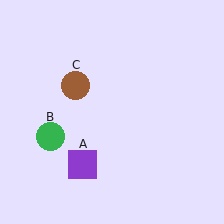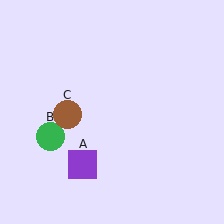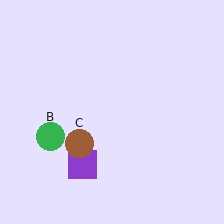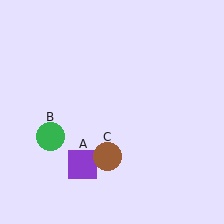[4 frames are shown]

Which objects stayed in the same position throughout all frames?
Purple square (object A) and green circle (object B) remained stationary.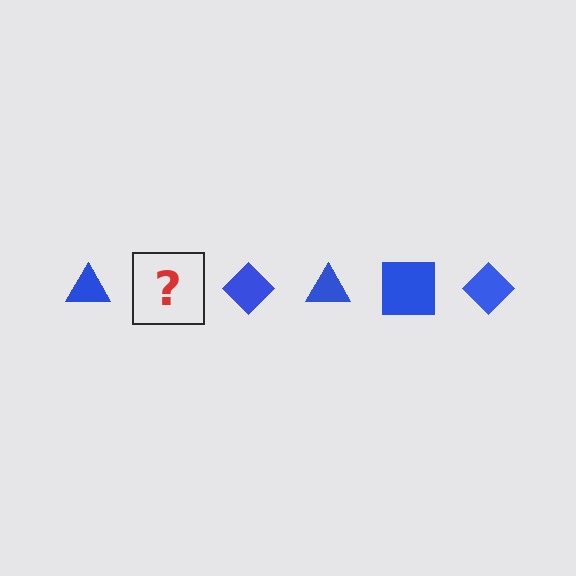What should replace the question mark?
The question mark should be replaced with a blue square.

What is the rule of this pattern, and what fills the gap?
The rule is that the pattern cycles through triangle, square, diamond shapes in blue. The gap should be filled with a blue square.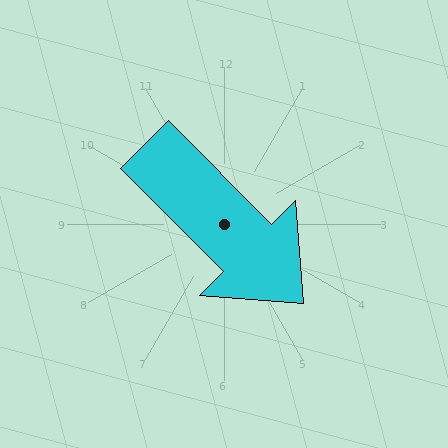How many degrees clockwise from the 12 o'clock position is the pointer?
Approximately 135 degrees.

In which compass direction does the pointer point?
Southeast.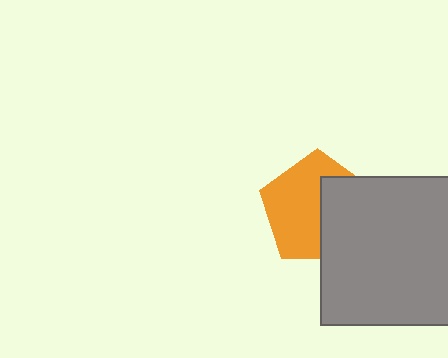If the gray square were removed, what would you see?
You would see the complete orange pentagon.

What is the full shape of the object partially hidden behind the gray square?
The partially hidden object is an orange pentagon.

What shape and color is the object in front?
The object in front is a gray square.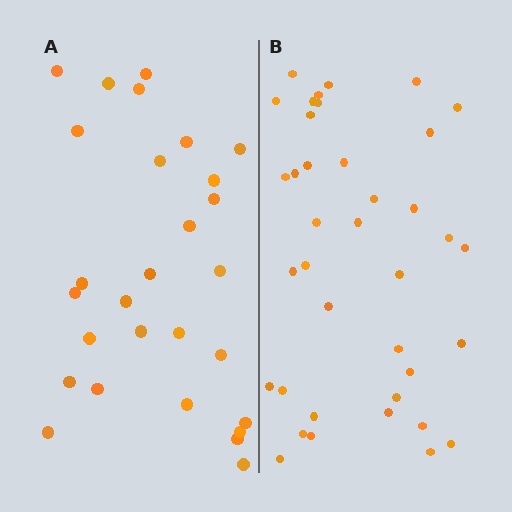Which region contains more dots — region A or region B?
Region B (the right region) has more dots.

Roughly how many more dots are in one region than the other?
Region B has roughly 10 or so more dots than region A.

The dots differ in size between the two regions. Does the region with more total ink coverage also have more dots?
No. Region A has more total ink coverage because its dots are larger, but region B actually contains more individual dots. Total area can be misleading — the number of items is what matters here.